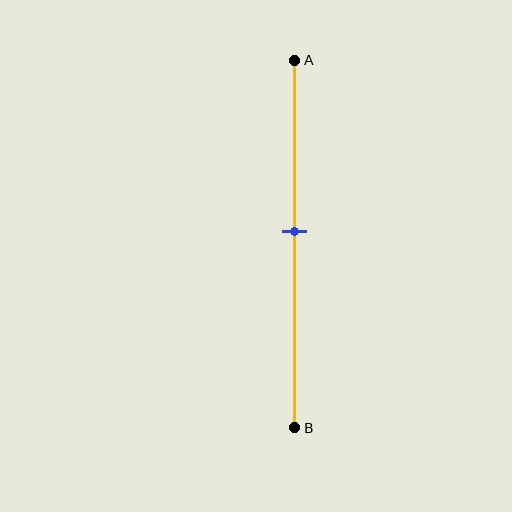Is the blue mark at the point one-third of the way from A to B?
No, the mark is at about 45% from A, not at the 33% one-third point.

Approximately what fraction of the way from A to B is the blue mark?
The blue mark is approximately 45% of the way from A to B.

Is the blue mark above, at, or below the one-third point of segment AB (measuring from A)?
The blue mark is below the one-third point of segment AB.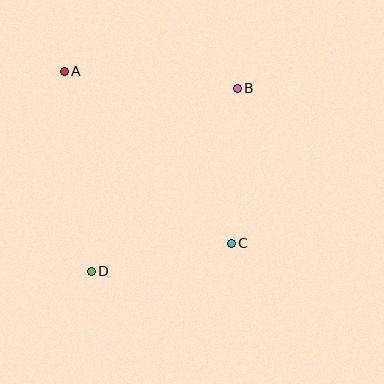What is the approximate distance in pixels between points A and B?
The distance between A and B is approximately 174 pixels.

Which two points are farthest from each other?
Points A and C are farthest from each other.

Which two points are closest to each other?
Points C and D are closest to each other.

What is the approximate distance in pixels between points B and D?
The distance between B and D is approximately 234 pixels.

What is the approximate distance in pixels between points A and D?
The distance between A and D is approximately 202 pixels.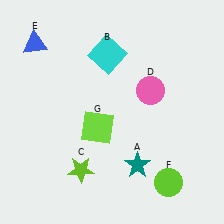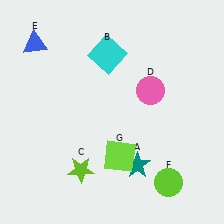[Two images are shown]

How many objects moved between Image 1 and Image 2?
1 object moved between the two images.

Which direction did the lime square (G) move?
The lime square (G) moved down.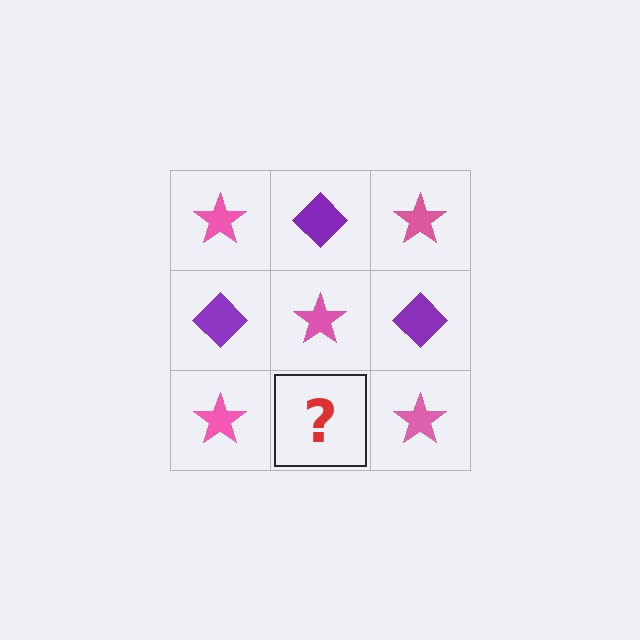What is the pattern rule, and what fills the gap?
The rule is that it alternates pink star and purple diamond in a checkerboard pattern. The gap should be filled with a purple diamond.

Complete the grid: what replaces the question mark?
The question mark should be replaced with a purple diamond.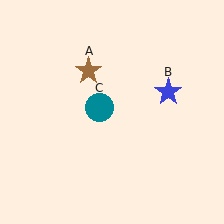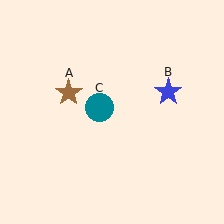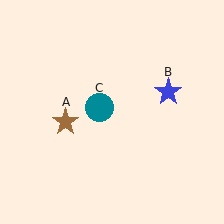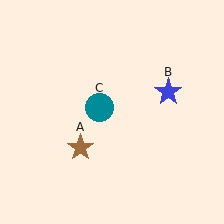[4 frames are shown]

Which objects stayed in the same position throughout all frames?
Blue star (object B) and teal circle (object C) remained stationary.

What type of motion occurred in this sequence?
The brown star (object A) rotated counterclockwise around the center of the scene.